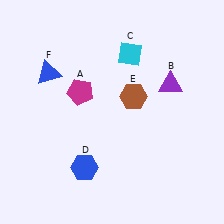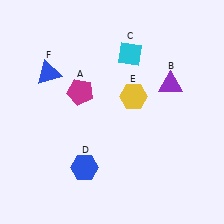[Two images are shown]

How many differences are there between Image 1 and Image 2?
There is 1 difference between the two images.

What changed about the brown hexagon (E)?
In Image 1, E is brown. In Image 2, it changed to yellow.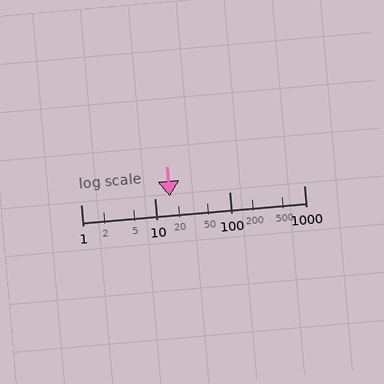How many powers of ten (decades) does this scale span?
The scale spans 3 decades, from 1 to 1000.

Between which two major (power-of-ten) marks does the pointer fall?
The pointer is between 10 and 100.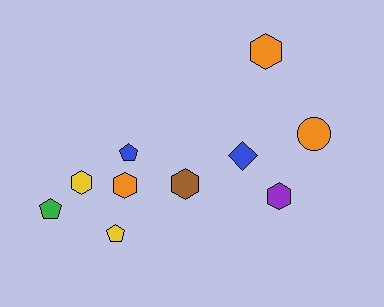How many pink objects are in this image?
There are no pink objects.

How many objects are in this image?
There are 10 objects.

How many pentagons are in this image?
There are 3 pentagons.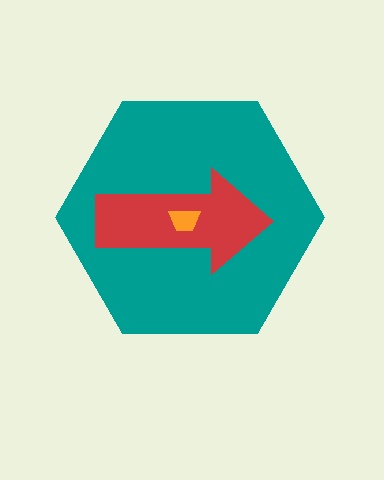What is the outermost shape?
The teal hexagon.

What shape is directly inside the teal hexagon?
The red arrow.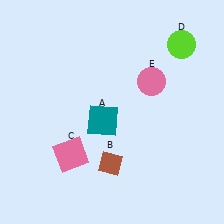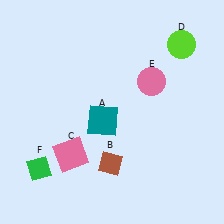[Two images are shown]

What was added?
A green diamond (F) was added in Image 2.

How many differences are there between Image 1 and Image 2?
There is 1 difference between the two images.